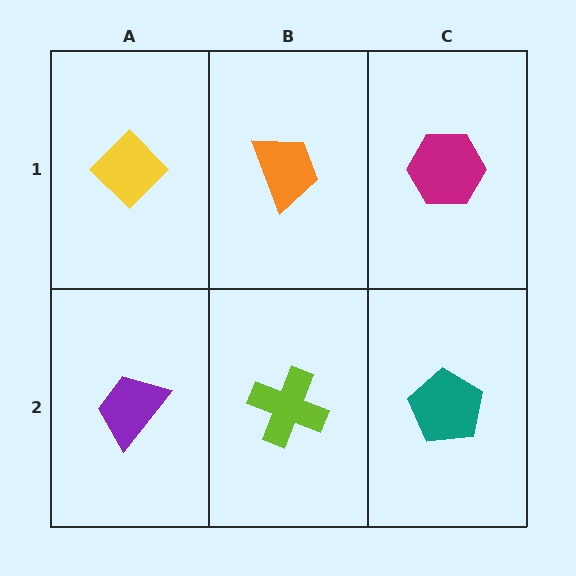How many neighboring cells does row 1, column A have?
2.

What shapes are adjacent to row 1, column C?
A teal pentagon (row 2, column C), an orange trapezoid (row 1, column B).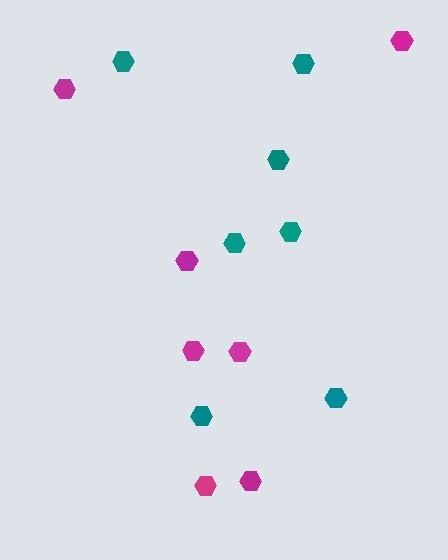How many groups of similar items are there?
There are 2 groups: one group of magenta hexagons (7) and one group of teal hexagons (7).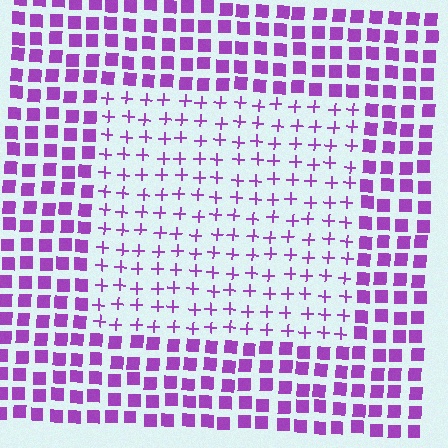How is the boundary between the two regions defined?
The boundary is defined by a change in element shape: plus signs inside vs. squares outside. All elements share the same color and spacing.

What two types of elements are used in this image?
The image uses plus signs inside the rectangle region and squares outside it.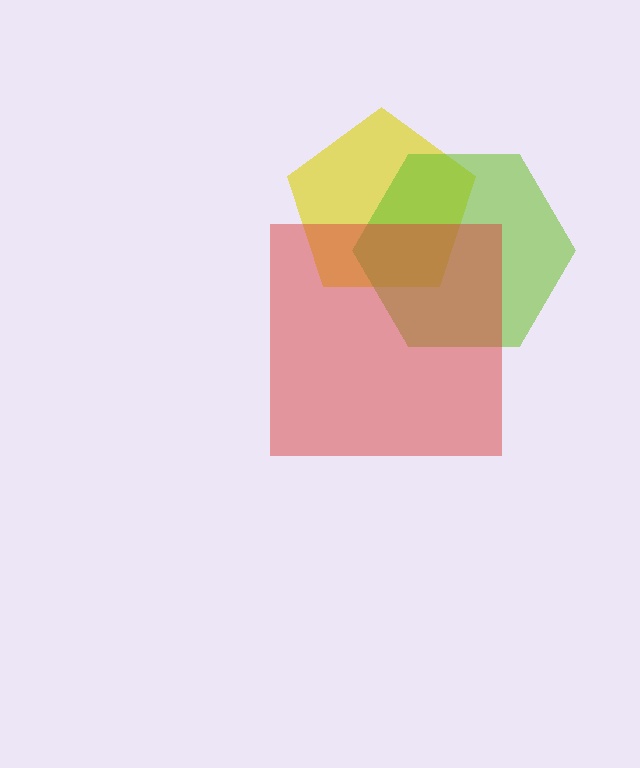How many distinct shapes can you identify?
There are 3 distinct shapes: a yellow pentagon, a lime hexagon, a red square.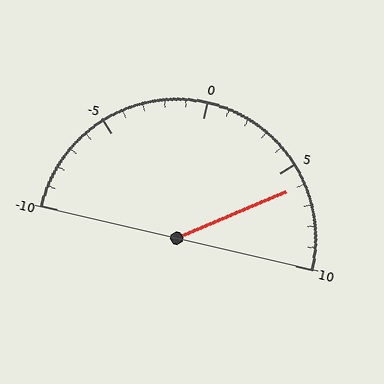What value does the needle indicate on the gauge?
The needle indicates approximately 6.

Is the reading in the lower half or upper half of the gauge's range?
The reading is in the upper half of the range (-10 to 10).